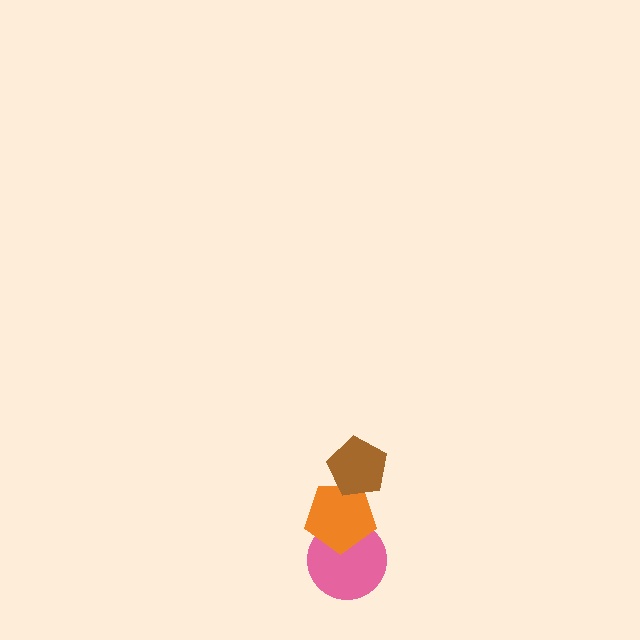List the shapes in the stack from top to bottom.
From top to bottom: the brown pentagon, the orange pentagon, the pink circle.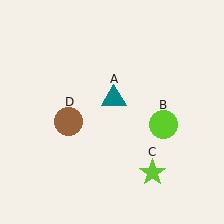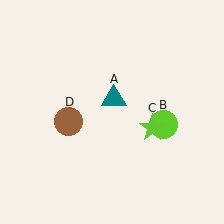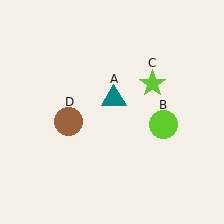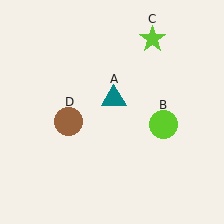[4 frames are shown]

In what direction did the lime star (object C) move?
The lime star (object C) moved up.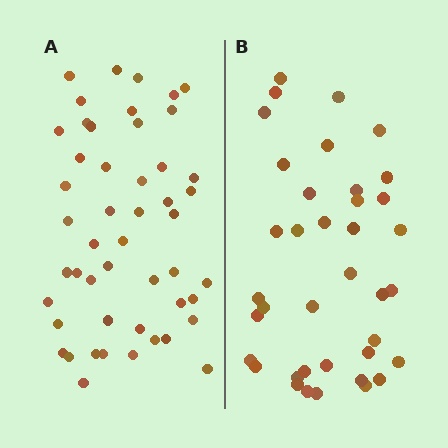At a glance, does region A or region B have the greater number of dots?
Region A (the left region) has more dots.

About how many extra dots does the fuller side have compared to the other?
Region A has roughly 12 or so more dots than region B.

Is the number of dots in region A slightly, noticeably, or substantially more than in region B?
Region A has noticeably more, but not dramatically so. The ratio is roughly 1.3 to 1.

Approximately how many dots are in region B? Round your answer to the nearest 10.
About 40 dots. (The exact count is 38, which rounds to 40.)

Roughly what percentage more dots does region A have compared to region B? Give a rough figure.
About 30% more.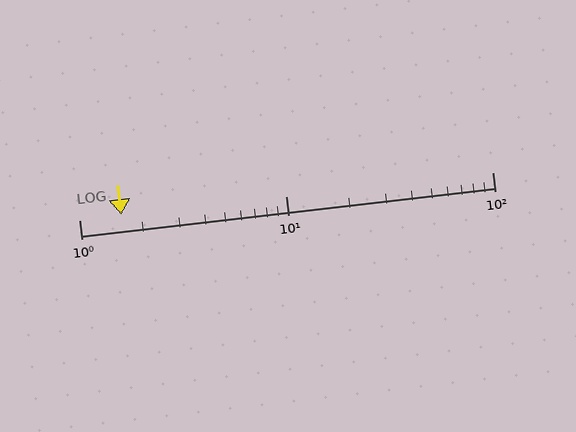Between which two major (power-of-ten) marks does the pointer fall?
The pointer is between 1 and 10.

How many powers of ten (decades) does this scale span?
The scale spans 2 decades, from 1 to 100.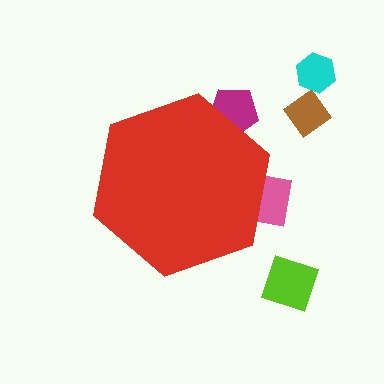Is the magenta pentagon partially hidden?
Yes, the magenta pentagon is partially hidden behind the red hexagon.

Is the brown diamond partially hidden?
No, the brown diamond is fully visible.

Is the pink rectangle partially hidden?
Yes, the pink rectangle is partially hidden behind the red hexagon.